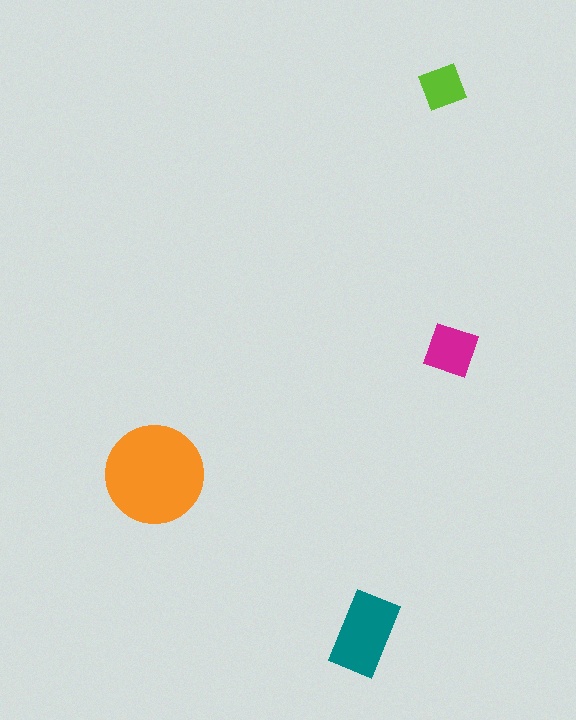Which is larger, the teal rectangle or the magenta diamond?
The teal rectangle.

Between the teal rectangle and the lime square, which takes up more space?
The teal rectangle.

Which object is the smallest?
The lime square.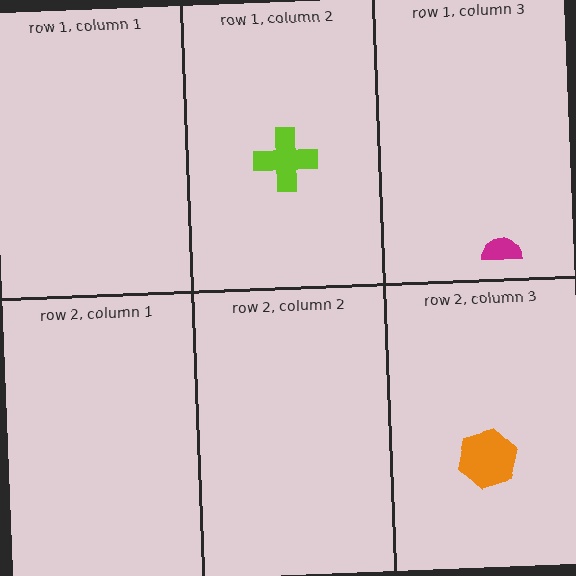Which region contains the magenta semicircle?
The row 1, column 3 region.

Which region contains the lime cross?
The row 1, column 2 region.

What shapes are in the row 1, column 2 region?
The lime cross.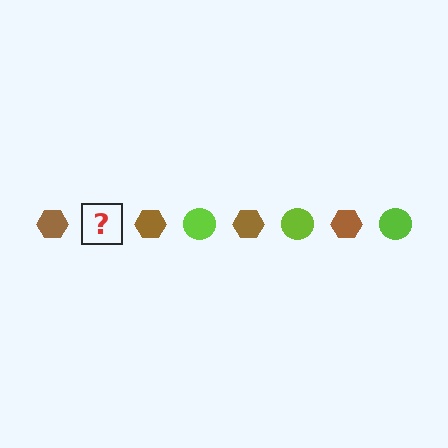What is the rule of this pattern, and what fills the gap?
The rule is that the pattern alternates between brown hexagon and lime circle. The gap should be filled with a lime circle.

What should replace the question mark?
The question mark should be replaced with a lime circle.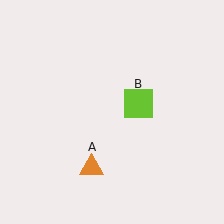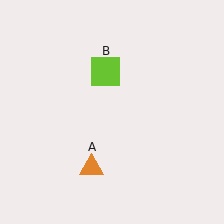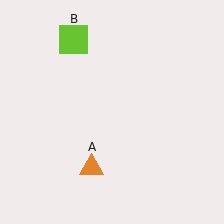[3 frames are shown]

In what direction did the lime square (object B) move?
The lime square (object B) moved up and to the left.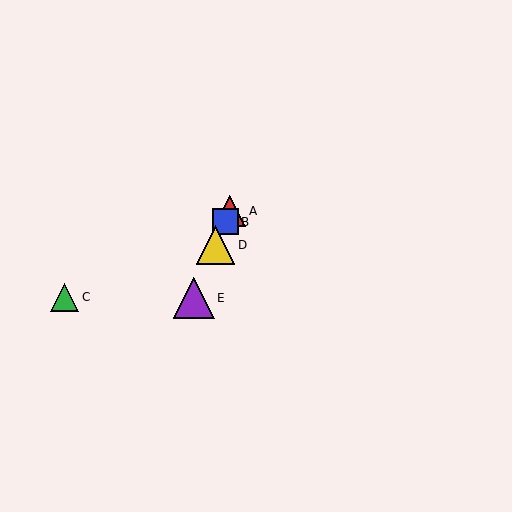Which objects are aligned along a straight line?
Objects A, B, D, E are aligned along a straight line.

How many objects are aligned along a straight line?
4 objects (A, B, D, E) are aligned along a straight line.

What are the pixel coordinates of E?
Object E is at (194, 298).